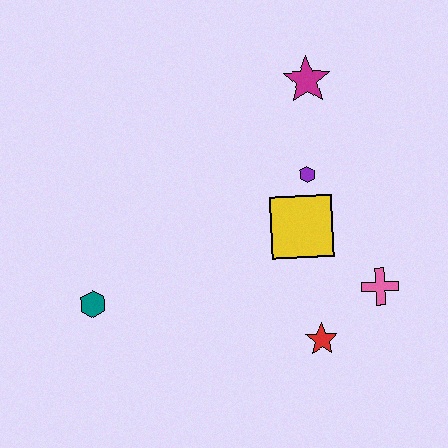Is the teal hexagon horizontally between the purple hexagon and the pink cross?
No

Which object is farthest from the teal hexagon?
The magenta star is farthest from the teal hexagon.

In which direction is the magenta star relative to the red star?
The magenta star is above the red star.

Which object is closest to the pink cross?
The red star is closest to the pink cross.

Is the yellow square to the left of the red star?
Yes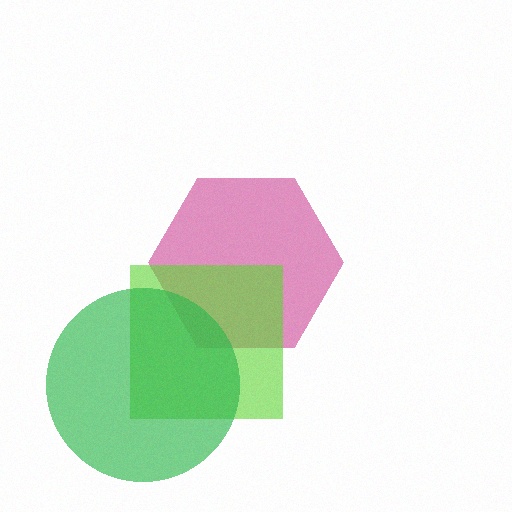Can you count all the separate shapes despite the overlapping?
Yes, there are 3 separate shapes.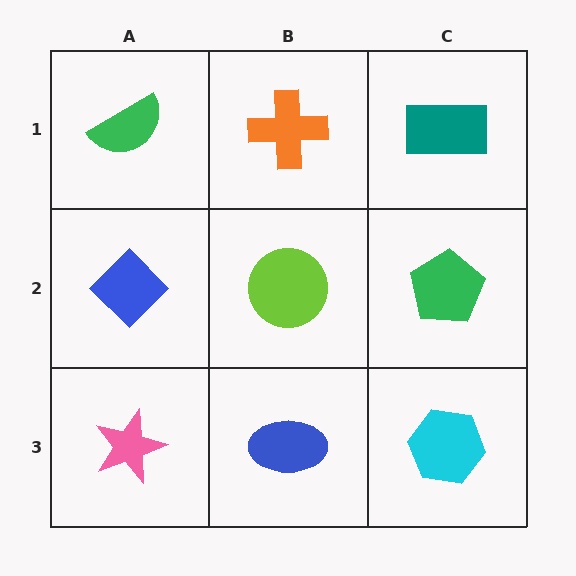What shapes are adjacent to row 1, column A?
A blue diamond (row 2, column A), an orange cross (row 1, column B).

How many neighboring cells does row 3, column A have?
2.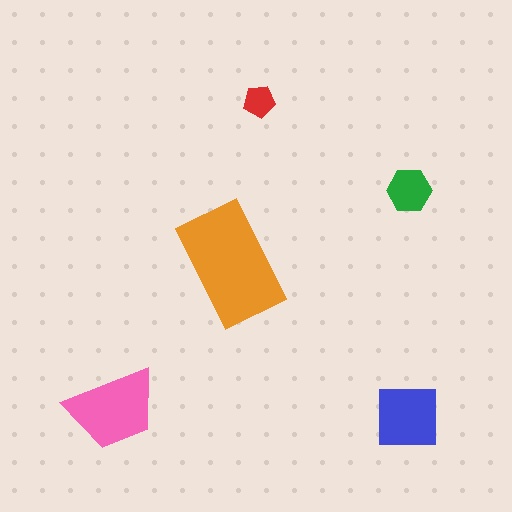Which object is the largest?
The orange rectangle.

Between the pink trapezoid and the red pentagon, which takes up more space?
The pink trapezoid.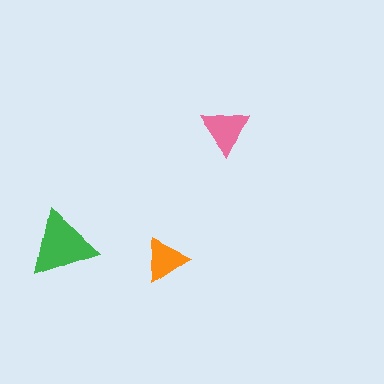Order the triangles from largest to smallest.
the green one, the pink one, the orange one.